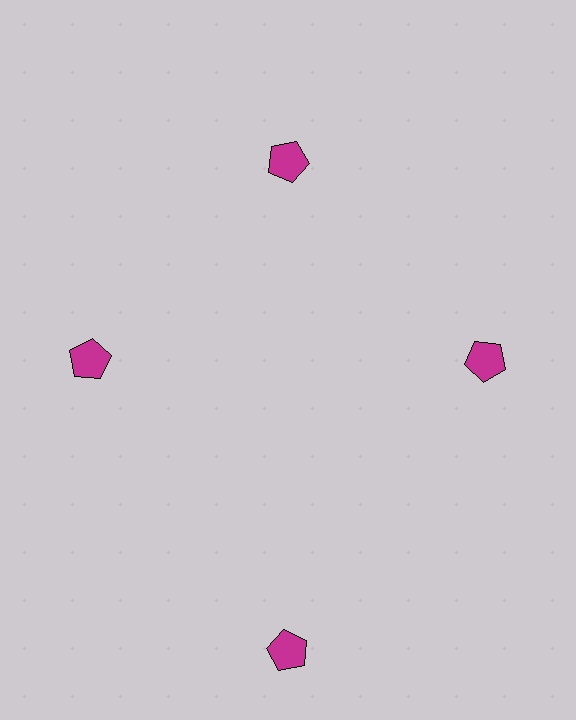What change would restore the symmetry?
The symmetry would be restored by moving it inward, back onto the ring so that all 4 pentagons sit at equal angles and equal distance from the center.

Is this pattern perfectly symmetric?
No. The 4 magenta pentagons are arranged in a ring, but one element near the 6 o'clock position is pushed outward from the center, breaking the 4-fold rotational symmetry.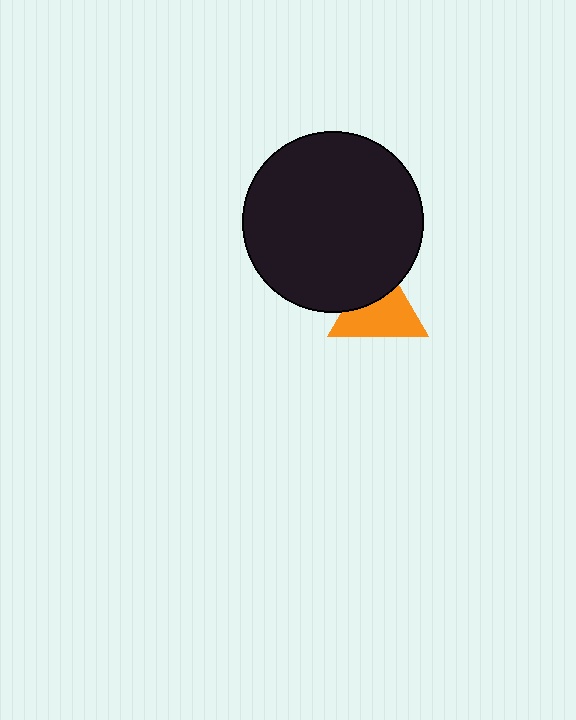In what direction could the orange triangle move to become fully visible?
The orange triangle could move down. That would shift it out from behind the black circle entirely.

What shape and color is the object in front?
The object in front is a black circle.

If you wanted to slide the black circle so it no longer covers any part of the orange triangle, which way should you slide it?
Slide it up — that is the most direct way to separate the two shapes.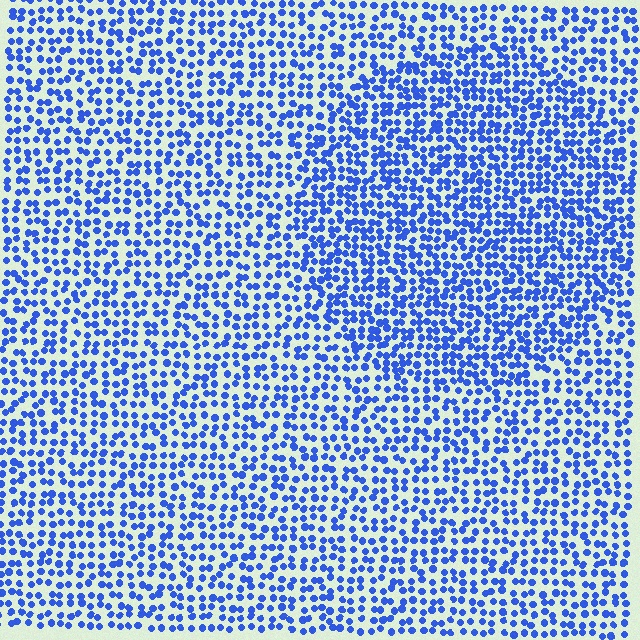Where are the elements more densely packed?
The elements are more densely packed inside the circle boundary.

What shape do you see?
I see a circle.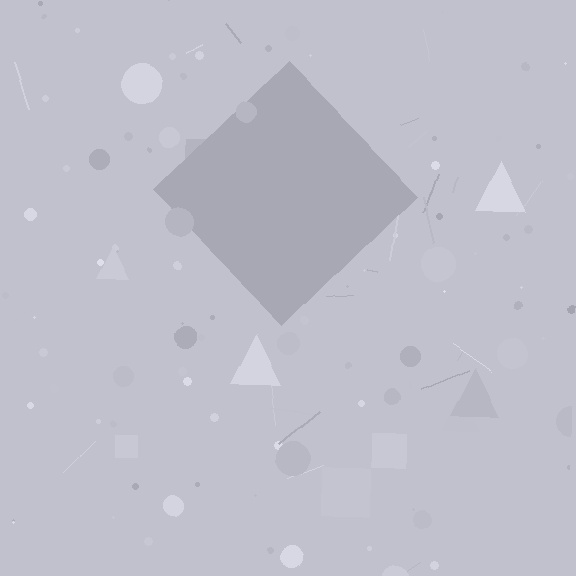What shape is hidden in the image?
A diamond is hidden in the image.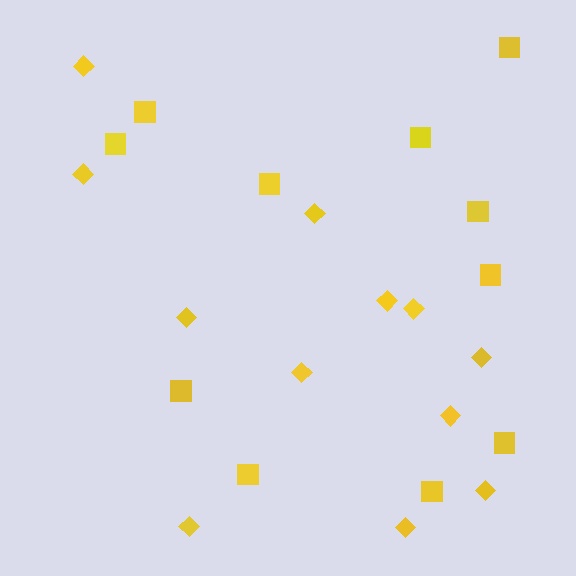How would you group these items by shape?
There are 2 groups: one group of diamonds (12) and one group of squares (11).